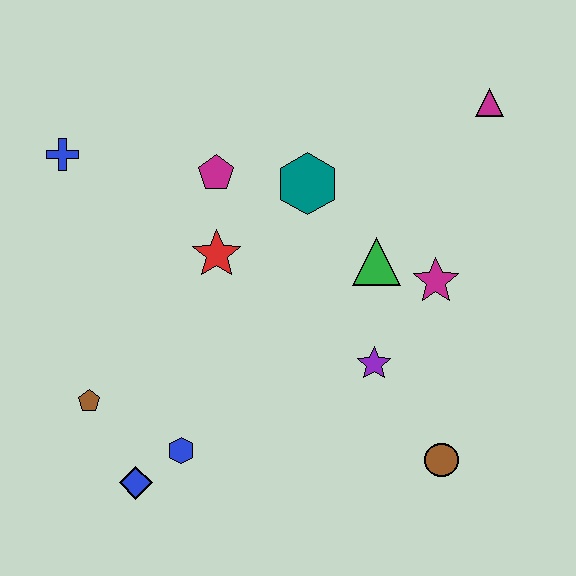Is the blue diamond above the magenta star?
No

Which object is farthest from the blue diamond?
The magenta triangle is farthest from the blue diamond.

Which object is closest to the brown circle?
The purple star is closest to the brown circle.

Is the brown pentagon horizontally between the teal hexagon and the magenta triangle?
No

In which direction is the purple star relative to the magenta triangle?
The purple star is below the magenta triangle.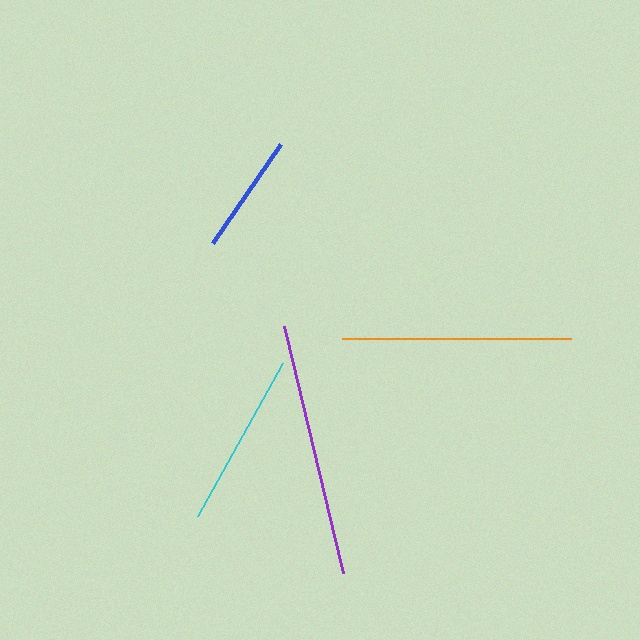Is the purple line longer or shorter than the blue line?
The purple line is longer than the blue line.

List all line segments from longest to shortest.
From longest to shortest: purple, orange, cyan, blue.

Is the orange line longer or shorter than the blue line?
The orange line is longer than the blue line.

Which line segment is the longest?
The purple line is the longest at approximately 253 pixels.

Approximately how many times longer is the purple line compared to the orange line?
The purple line is approximately 1.1 times the length of the orange line.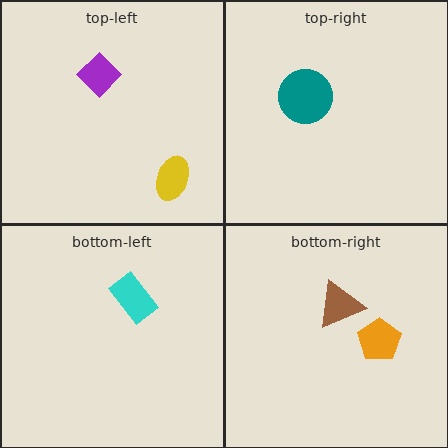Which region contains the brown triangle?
The bottom-right region.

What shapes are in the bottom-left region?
The cyan rectangle.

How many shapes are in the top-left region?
2.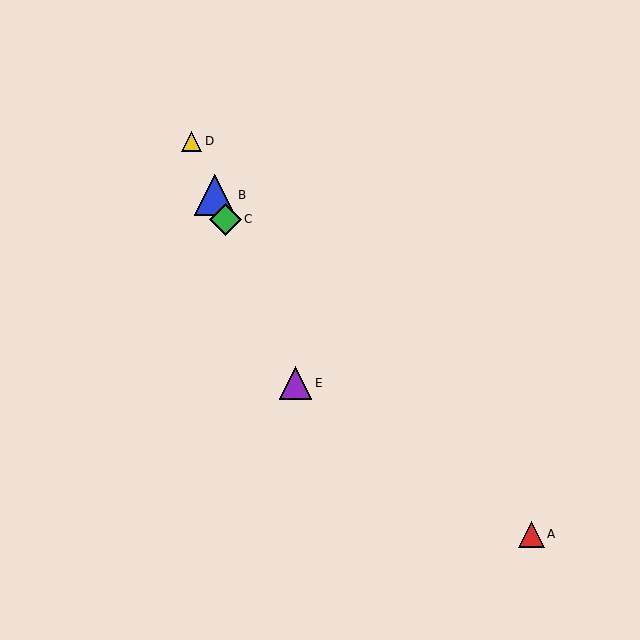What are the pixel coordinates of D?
Object D is at (191, 141).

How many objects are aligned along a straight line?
4 objects (B, C, D, E) are aligned along a straight line.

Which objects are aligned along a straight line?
Objects B, C, D, E are aligned along a straight line.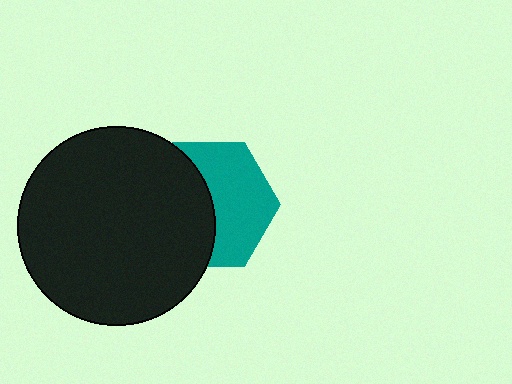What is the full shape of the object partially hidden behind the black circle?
The partially hidden object is a teal hexagon.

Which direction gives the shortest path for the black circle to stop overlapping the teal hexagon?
Moving left gives the shortest separation.